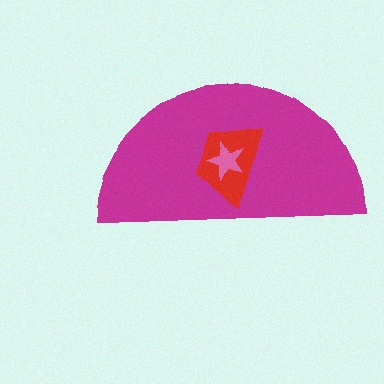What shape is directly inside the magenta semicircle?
The red trapezoid.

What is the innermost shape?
The pink star.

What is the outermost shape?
The magenta semicircle.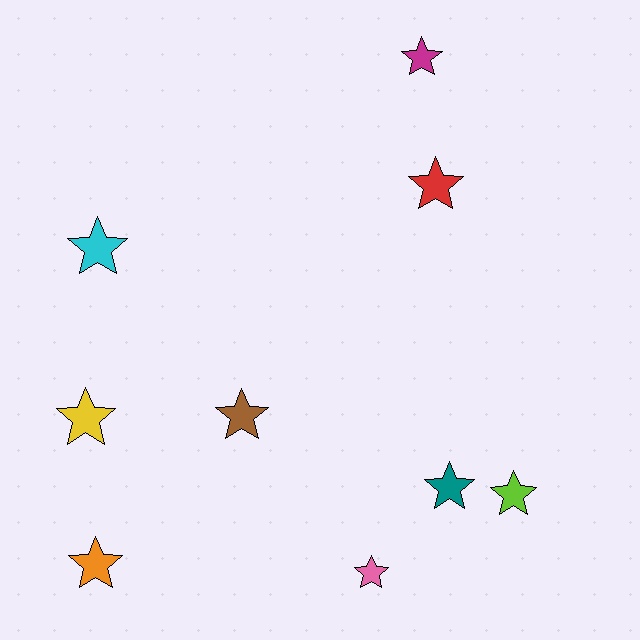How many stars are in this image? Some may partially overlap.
There are 9 stars.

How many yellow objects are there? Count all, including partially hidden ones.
There is 1 yellow object.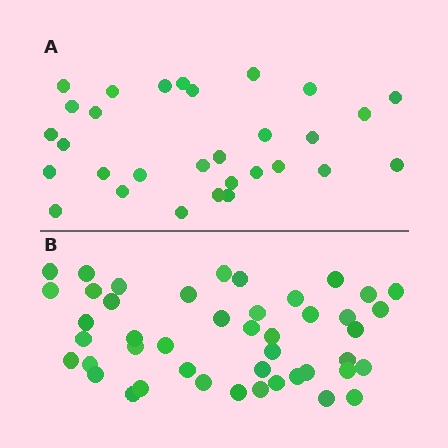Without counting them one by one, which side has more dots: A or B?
Region B (the bottom region) has more dots.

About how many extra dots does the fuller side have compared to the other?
Region B has approximately 15 more dots than region A.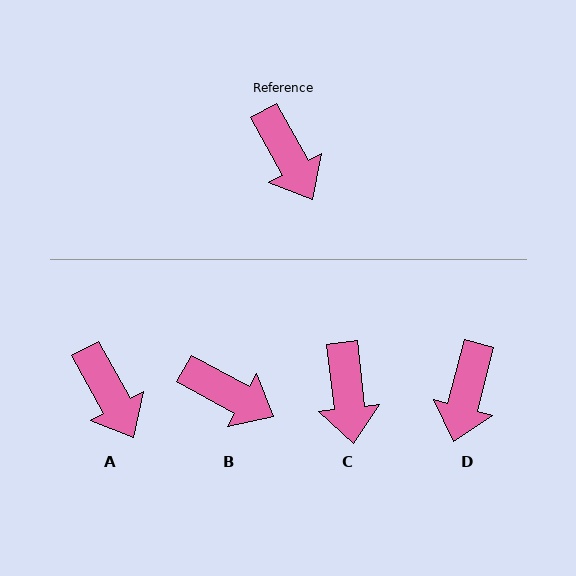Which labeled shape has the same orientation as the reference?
A.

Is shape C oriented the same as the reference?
No, it is off by about 23 degrees.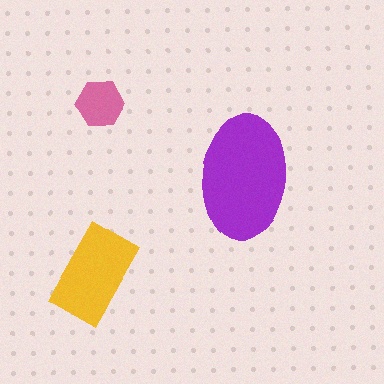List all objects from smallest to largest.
The pink hexagon, the yellow rectangle, the purple ellipse.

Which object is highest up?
The pink hexagon is topmost.